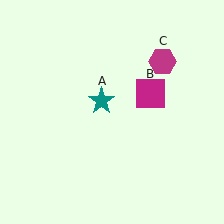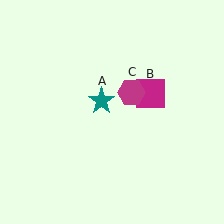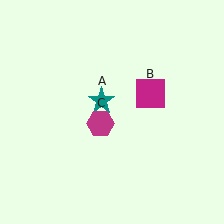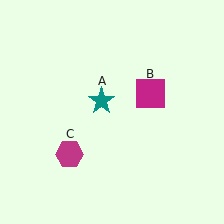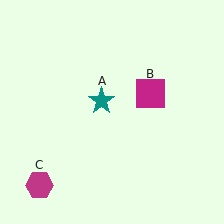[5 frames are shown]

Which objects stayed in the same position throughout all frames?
Teal star (object A) and magenta square (object B) remained stationary.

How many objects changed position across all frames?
1 object changed position: magenta hexagon (object C).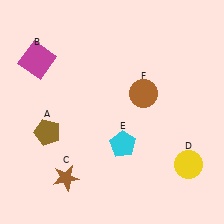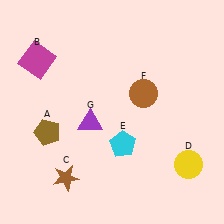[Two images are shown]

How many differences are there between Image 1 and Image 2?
There is 1 difference between the two images.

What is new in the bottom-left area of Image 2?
A purple triangle (G) was added in the bottom-left area of Image 2.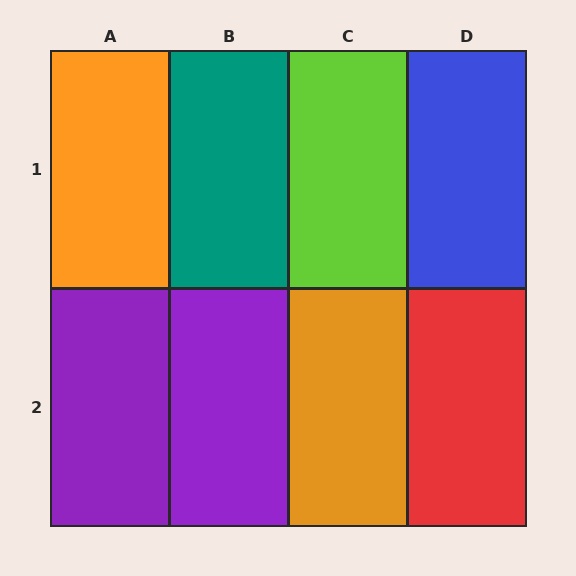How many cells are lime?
1 cell is lime.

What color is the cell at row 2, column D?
Red.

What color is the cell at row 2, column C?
Orange.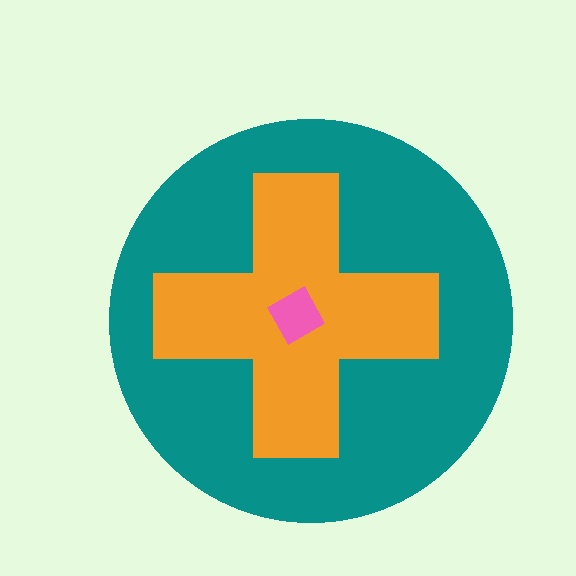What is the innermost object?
The pink diamond.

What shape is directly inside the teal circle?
The orange cross.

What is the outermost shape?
The teal circle.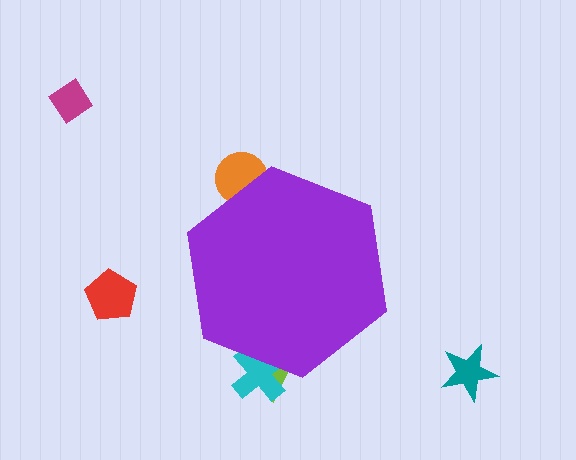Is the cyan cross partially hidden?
Yes, the cyan cross is partially hidden behind the purple hexagon.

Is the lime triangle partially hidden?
Yes, the lime triangle is partially hidden behind the purple hexagon.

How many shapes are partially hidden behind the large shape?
3 shapes are partially hidden.